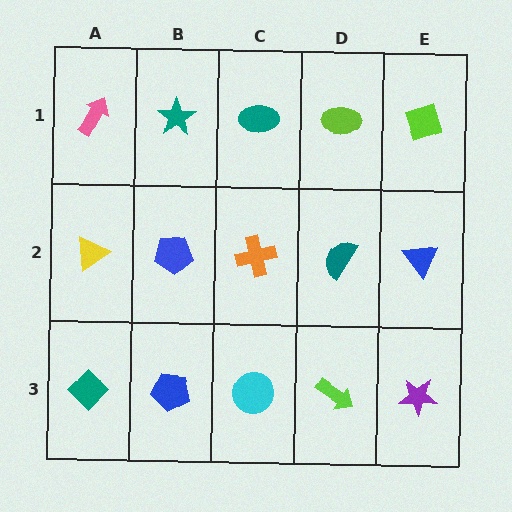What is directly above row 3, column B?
A blue pentagon.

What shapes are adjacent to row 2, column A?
A pink arrow (row 1, column A), a teal diamond (row 3, column A), a blue pentagon (row 2, column B).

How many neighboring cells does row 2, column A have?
3.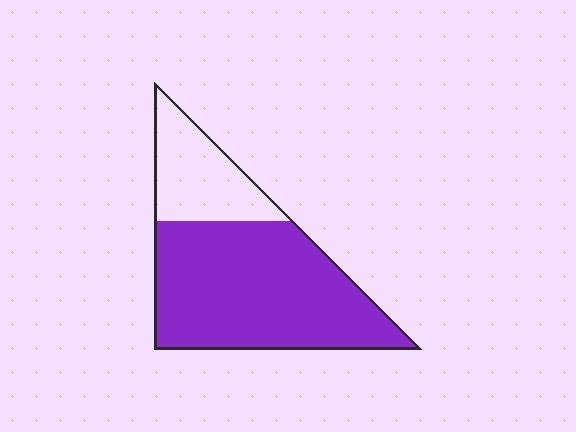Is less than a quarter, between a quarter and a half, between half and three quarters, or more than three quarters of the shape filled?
Between half and three quarters.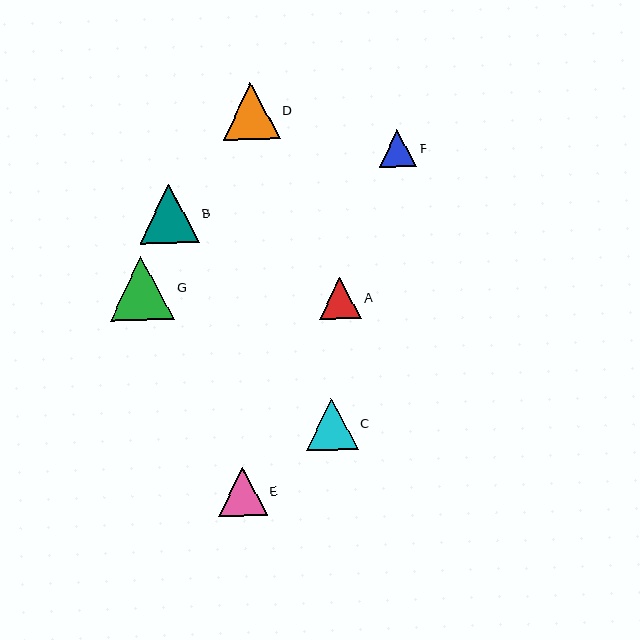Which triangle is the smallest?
Triangle F is the smallest with a size of approximately 38 pixels.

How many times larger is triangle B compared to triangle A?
Triangle B is approximately 1.4 times the size of triangle A.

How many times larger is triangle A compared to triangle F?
Triangle A is approximately 1.1 times the size of triangle F.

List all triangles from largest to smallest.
From largest to smallest: G, B, D, C, E, A, F.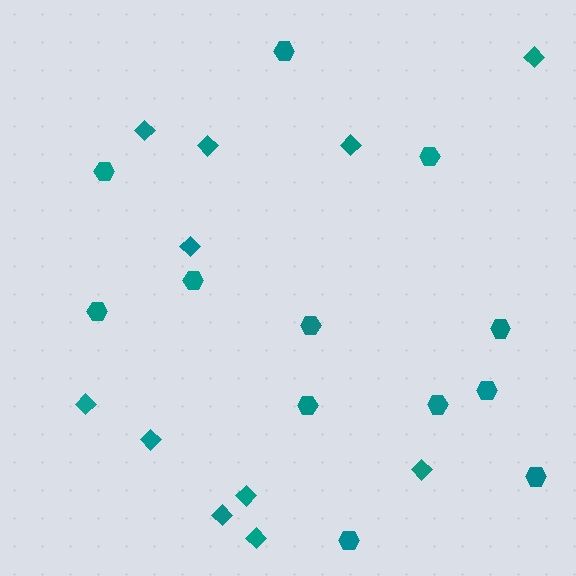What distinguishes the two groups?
There are 2 groups: one group of diamonds (11) and one group of hexagons (12).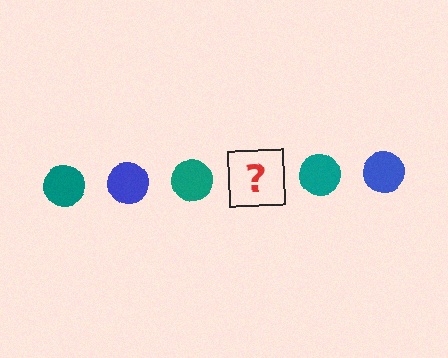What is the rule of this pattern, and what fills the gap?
The rule is that the pattern cycles through teal, blue circles. The gap should be filled with a blue circle.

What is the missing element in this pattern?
The missing element is a blue circle.